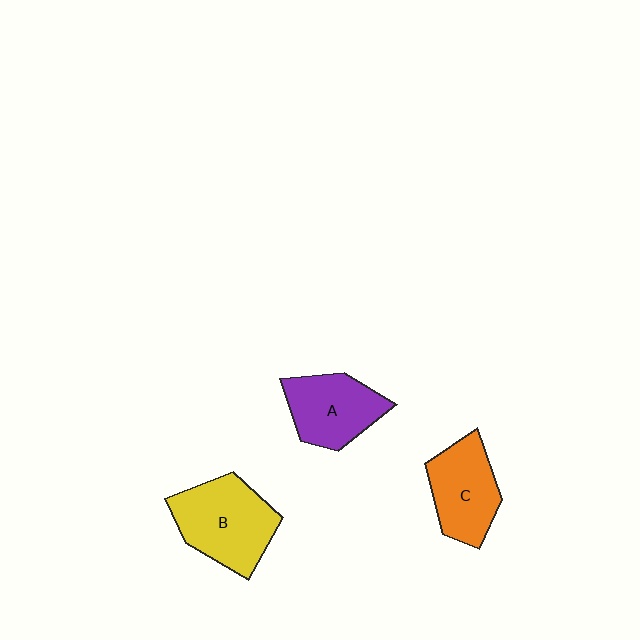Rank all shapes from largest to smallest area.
From largest to smallest: B (yellow), A (purple), C (orange).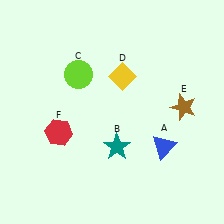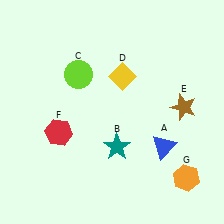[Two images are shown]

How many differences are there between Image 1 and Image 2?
There is 1 difference between the two images.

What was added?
An orange hexagon (G) was added in Image 2.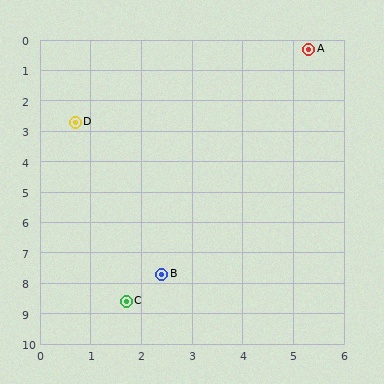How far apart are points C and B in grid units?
Points C and B are about 1.1 grid units apart.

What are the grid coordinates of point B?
Point B is at approximately (2.4, 7.7).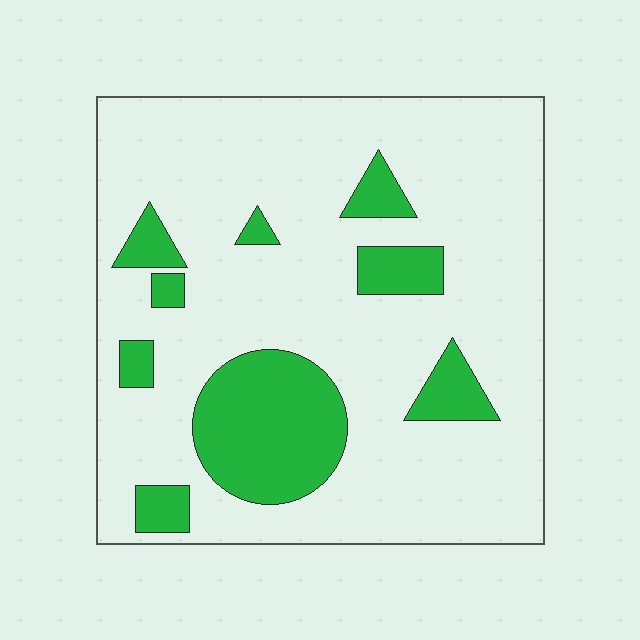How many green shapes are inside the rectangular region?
9.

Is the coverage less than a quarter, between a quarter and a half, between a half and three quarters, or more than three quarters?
Less than a quarter.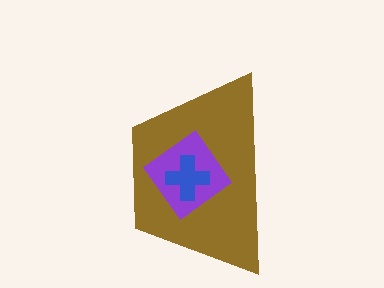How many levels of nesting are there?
3.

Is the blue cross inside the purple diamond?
Yes.